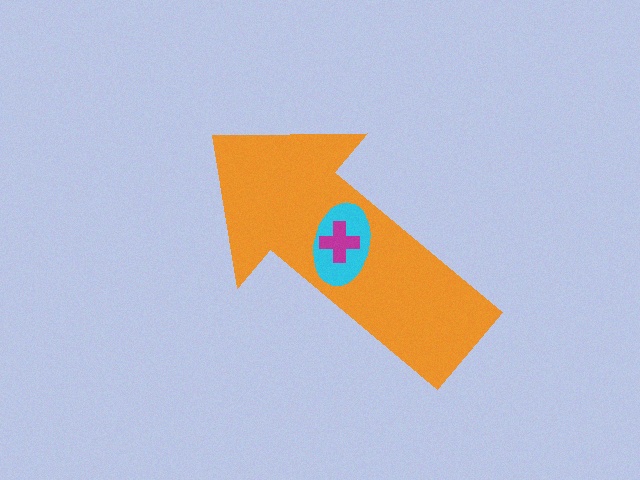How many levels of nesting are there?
3.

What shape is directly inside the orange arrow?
The cyan ellipse.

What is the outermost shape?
The orange arrow.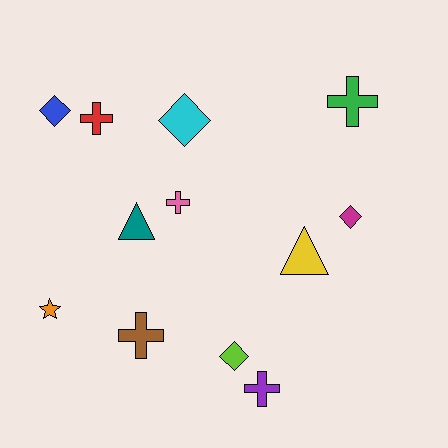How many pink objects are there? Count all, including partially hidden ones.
There is 1 pink object.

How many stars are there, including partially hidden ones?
There is 1 star.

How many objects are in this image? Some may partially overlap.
There are 12 objects.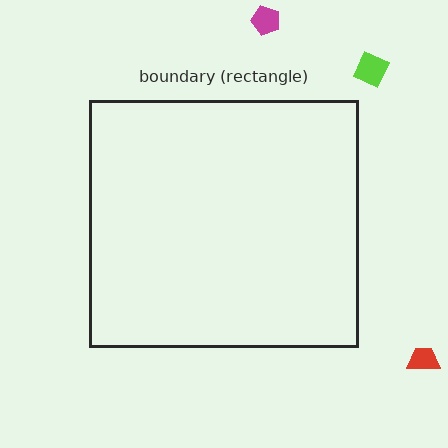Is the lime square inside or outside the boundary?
Outside.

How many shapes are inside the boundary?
0 inside, 3 outside.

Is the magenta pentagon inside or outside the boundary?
Outside.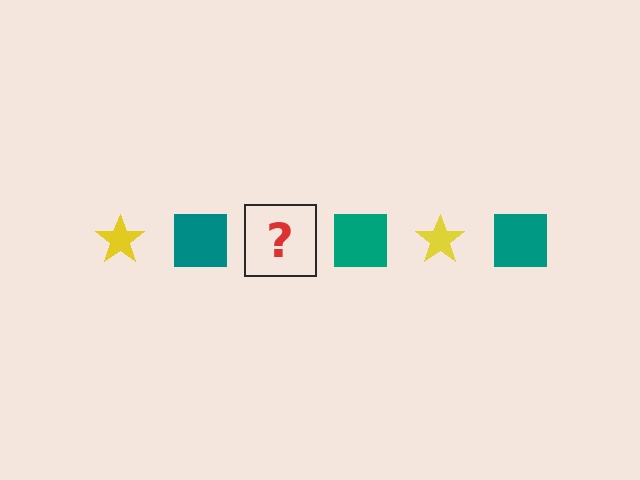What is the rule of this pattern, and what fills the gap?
The rule is that the pattern alternates between yellow star and teal square. The gap should be filled with a yellow star.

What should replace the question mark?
The question mark should be replaced with a yellow star.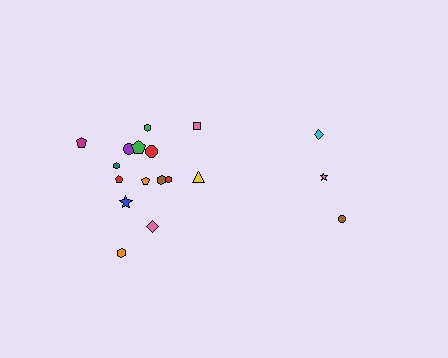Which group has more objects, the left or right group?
The left group.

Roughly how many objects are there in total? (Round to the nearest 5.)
Roughly 20 objects in total.